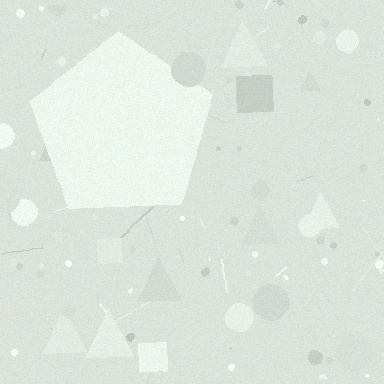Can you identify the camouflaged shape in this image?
The camouflaged shape is a pentagon.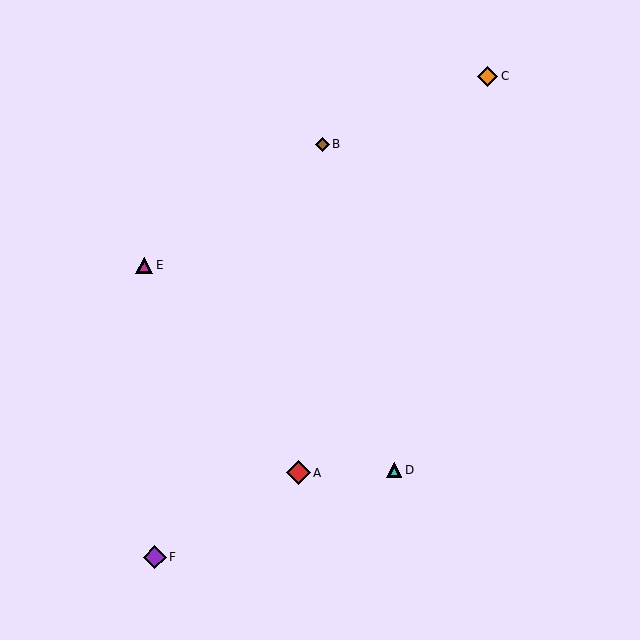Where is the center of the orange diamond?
The center of the orange diamond is at (487, 76).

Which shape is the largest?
The red diamond (labeled A) is the largest.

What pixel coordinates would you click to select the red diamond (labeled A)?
Click at (298, 473) to select the red diamond A.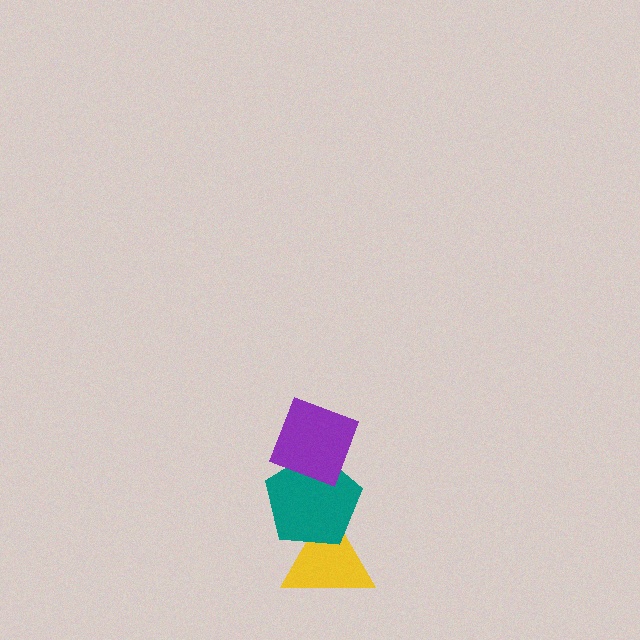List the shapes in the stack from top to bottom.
From top to bottom: the purple diamond, the teal pentagon, the yellow triangle.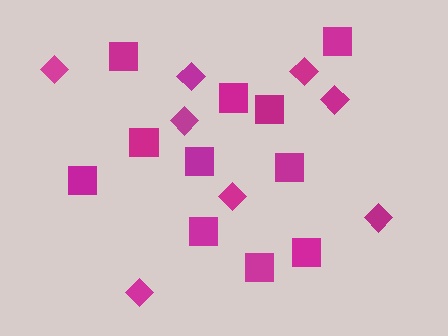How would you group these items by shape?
There are 2 groups: one group of diamonds (8) and one group of squares (11).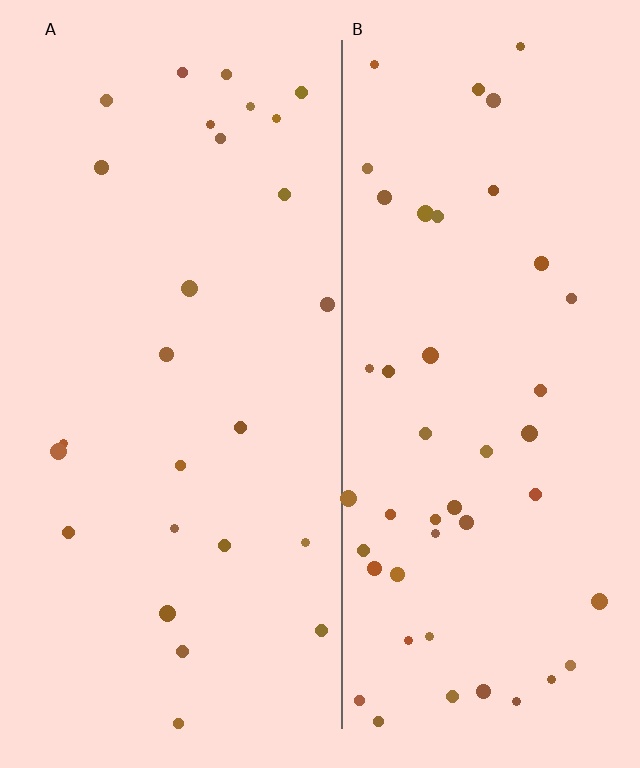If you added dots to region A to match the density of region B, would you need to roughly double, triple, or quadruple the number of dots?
Approximately double.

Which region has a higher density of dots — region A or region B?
B (the right).